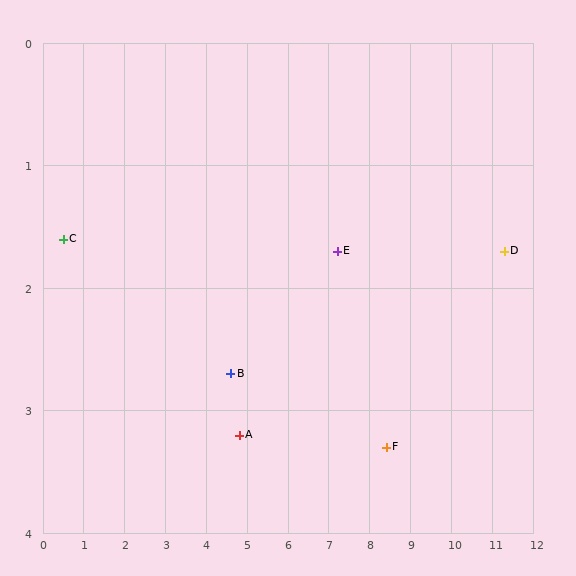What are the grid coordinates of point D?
Point D is at approximately (11.3, 1.7).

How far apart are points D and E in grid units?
Points D and E are about 4.1 grid units apart.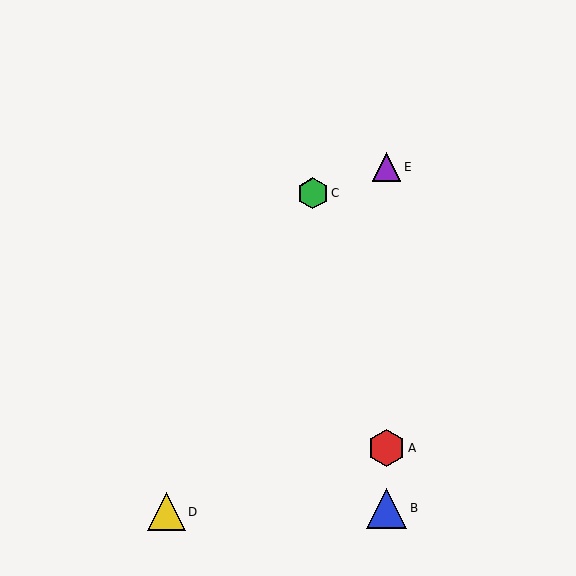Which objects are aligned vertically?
Objects A, B, E are aligned vertically.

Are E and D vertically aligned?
No, E is at x≈386 and D is at x≈166.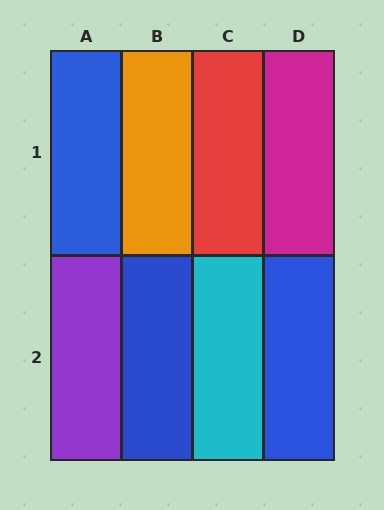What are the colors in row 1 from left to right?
Blue, orange, red, magenta.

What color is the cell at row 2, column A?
Purple.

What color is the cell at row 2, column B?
Blue.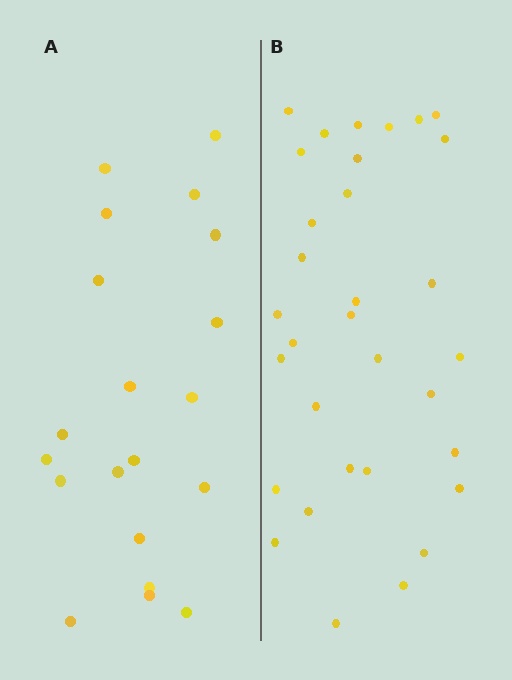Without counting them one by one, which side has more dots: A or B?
Region B (the right region) has more dots.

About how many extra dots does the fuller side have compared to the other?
Region B has roughly 12 or so more dots than region A.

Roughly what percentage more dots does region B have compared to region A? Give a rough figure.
About 60% more.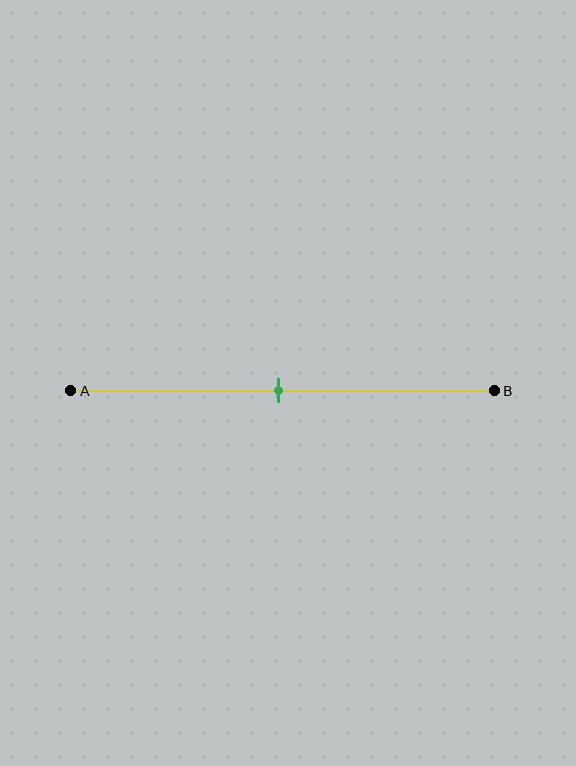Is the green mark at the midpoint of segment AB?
Yes, the mark is approximately at the midpoint.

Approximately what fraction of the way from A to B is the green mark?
The green mark is approximately 50% of the way from A to B.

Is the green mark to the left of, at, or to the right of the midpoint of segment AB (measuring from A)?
The green mark is approximately at the midpoint of segment AB.